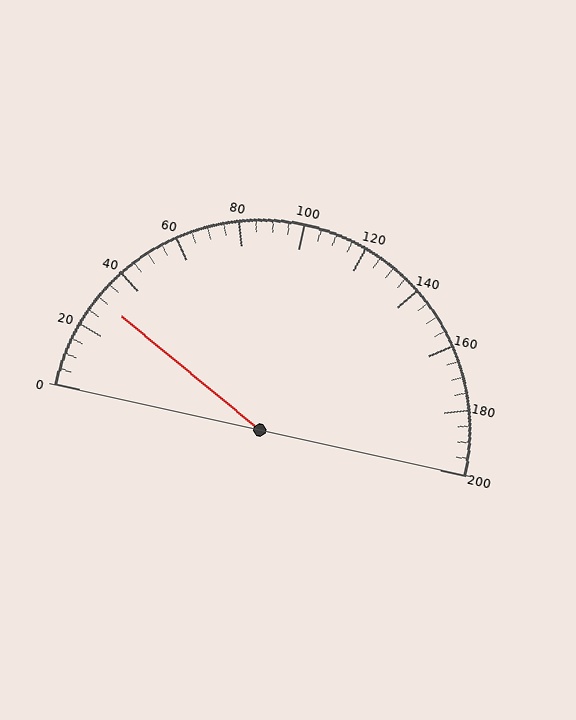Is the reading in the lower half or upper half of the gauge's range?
The reading is in the lower half of the range (0 to 200).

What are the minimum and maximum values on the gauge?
The gauge ranges from 0 to 200.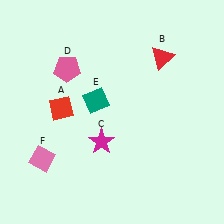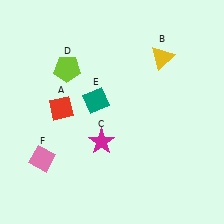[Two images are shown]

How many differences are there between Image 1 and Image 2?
There are 2 differences between the two images.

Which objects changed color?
B changed from red to yellow. D changed from pink to lime.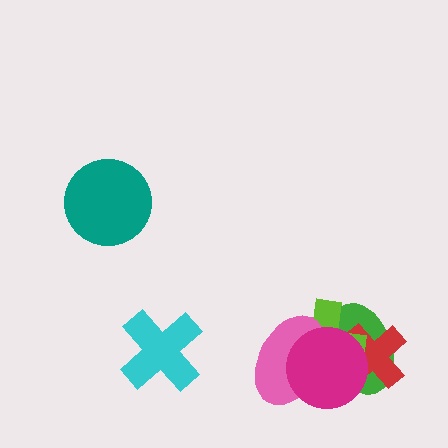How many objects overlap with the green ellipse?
4 objects overlap with the green ellipse.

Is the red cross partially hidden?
Yes, it is partially covered by another shape.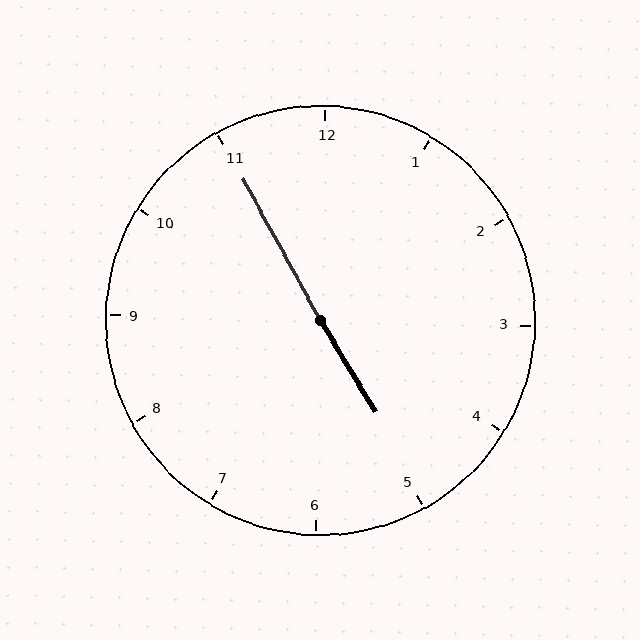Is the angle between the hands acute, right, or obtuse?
It is obtuse.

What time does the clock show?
4:55.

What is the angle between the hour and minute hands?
Approximately 178 degrees.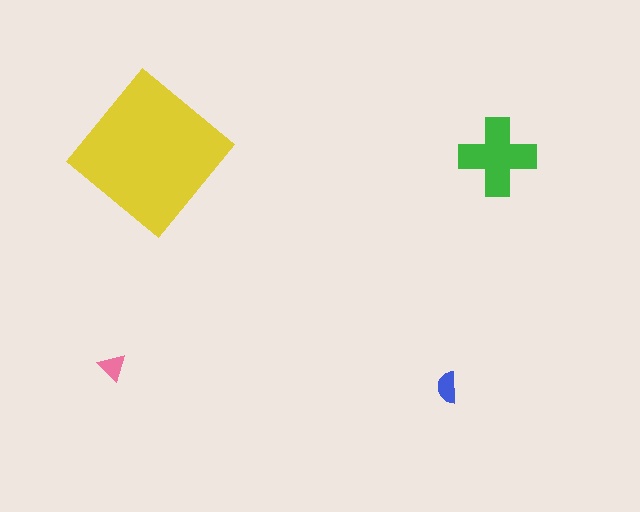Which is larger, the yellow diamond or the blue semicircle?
The yellow diamond.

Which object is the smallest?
The pink triangle.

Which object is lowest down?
The blue semicircle is bottommost.